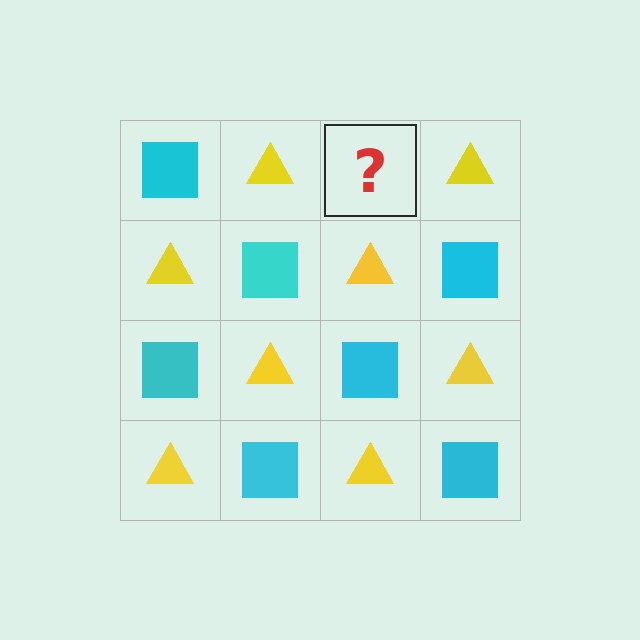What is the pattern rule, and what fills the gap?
The rule is that it alternates cyan square and yellow triangle in a checkerboard pattern. The gap should be filled with a cyan square.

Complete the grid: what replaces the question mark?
The question mark should be replaced with a cyan square.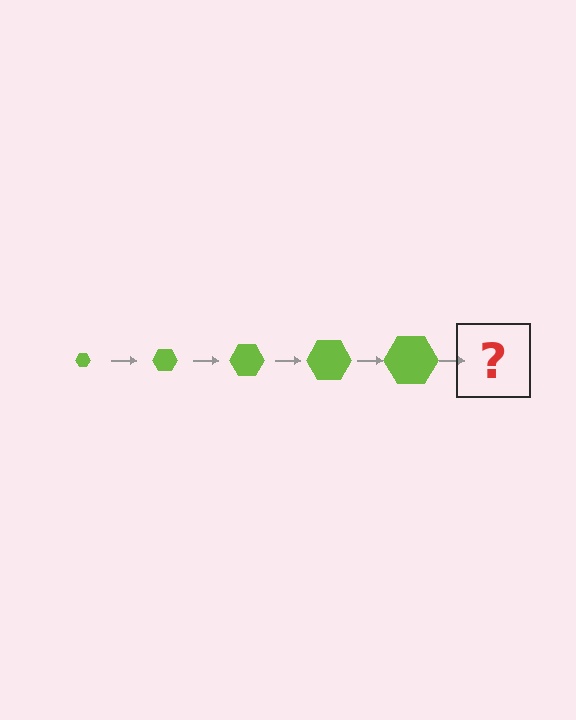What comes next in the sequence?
The next element should be a lime hexagon, larger than the previous one.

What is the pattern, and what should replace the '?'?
The pattern is that the hexagon gets progressively larger each step. The '?' should be a lime hexagon, larger than the previous one.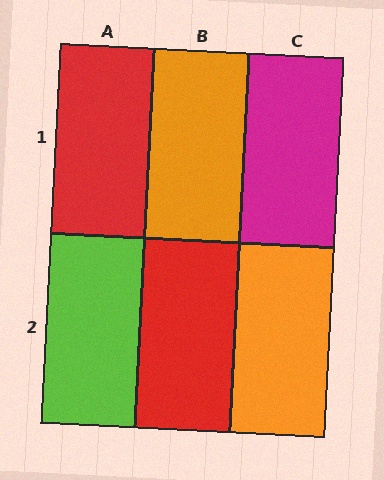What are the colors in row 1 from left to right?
Red, orange, magenta.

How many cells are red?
2 cells are red.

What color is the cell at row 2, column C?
Orange.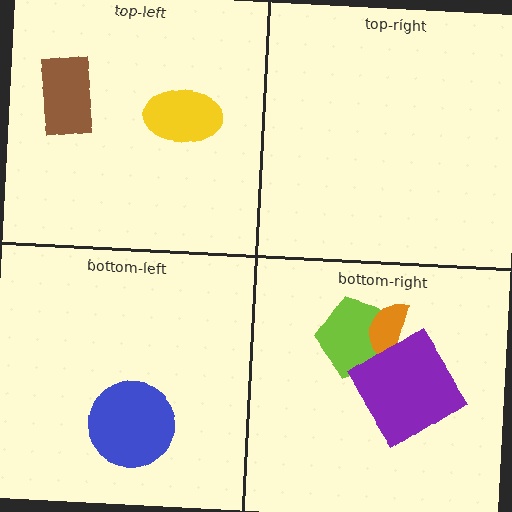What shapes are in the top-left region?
The brown rectangle, the yellow ellipse.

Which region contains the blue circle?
The bottom-left region.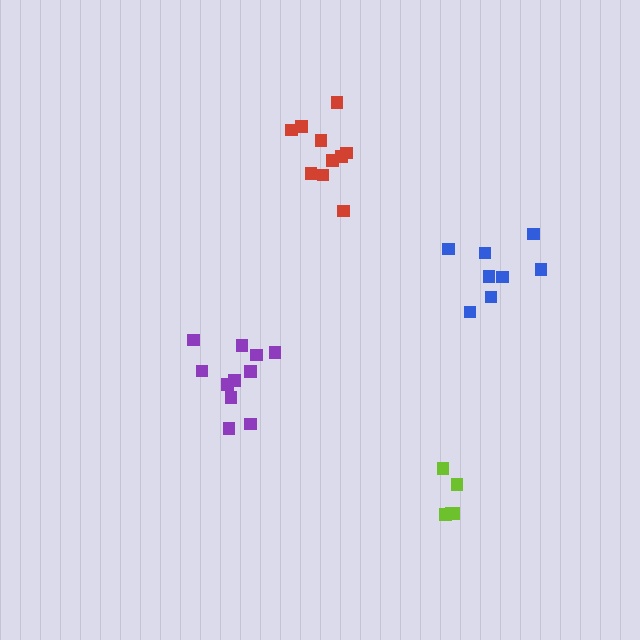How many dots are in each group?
Group 1: 10 dots, Group 2: 5 dots, Group 3: 11 dots, Group 4: 8 dots (34 total).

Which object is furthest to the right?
The blue cluster is rightmost.